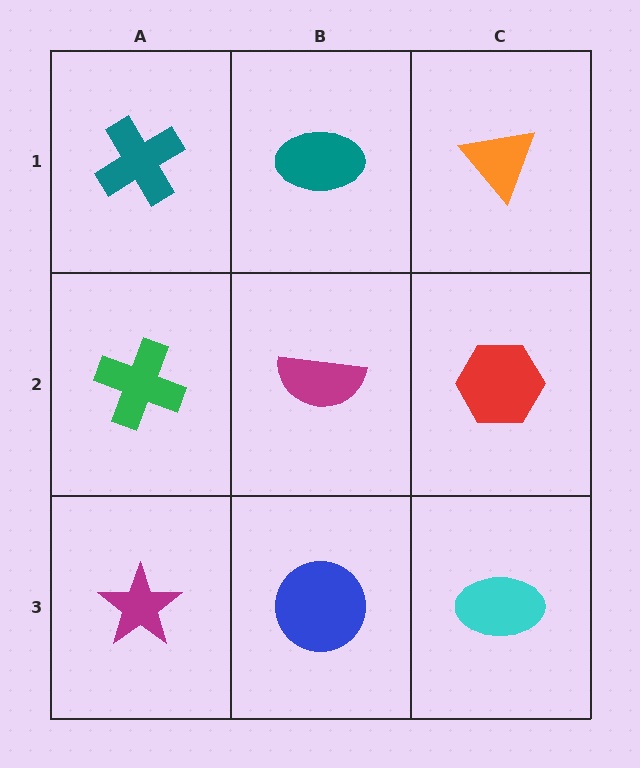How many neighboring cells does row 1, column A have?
2.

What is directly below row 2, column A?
A magenta star.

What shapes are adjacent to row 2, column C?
An orange triangle (row 1, column C), a cyan ellipse (row 3, column C), a magenta semicircle (row 2, column B).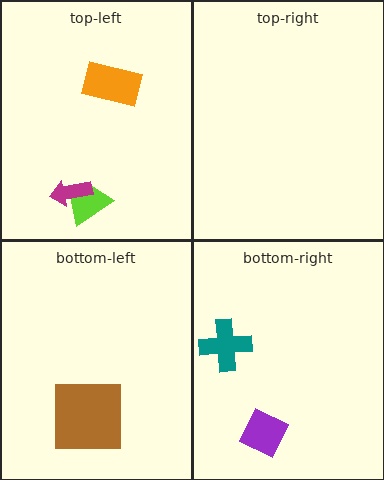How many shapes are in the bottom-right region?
2.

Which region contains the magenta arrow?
The top-left region.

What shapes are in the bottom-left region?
The brown square.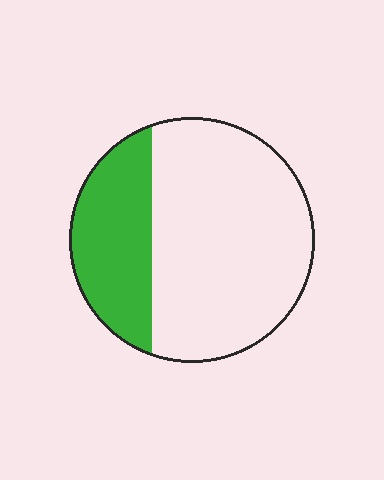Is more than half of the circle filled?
No.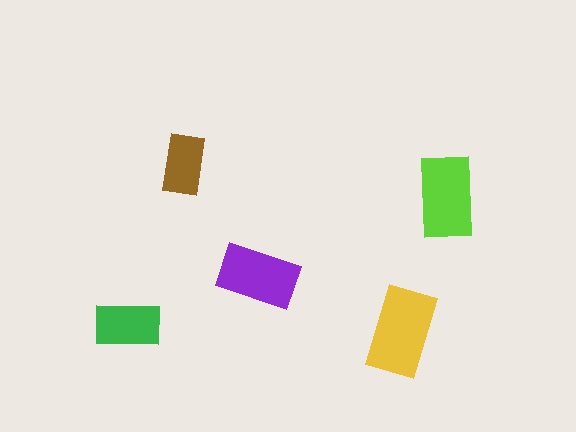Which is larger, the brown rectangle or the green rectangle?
The green one.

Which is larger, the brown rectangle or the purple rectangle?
The purple one.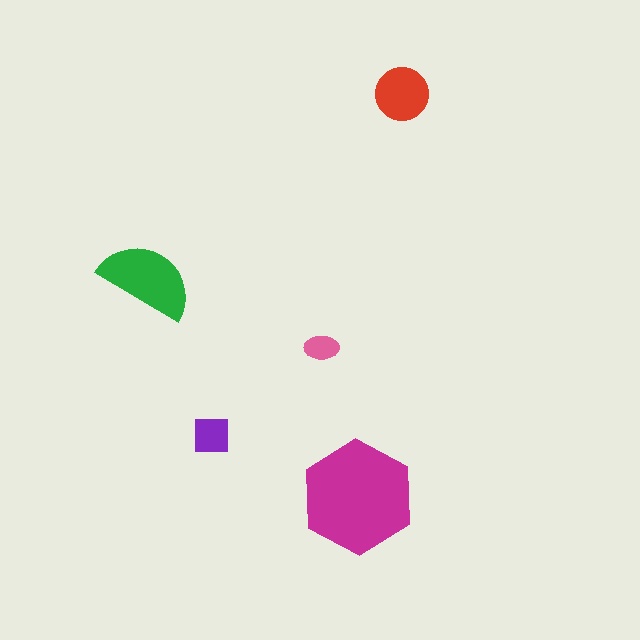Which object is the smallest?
The pink ellipse.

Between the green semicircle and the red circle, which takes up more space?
The green semicircle.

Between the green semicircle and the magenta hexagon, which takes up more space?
The magenta hexagon.